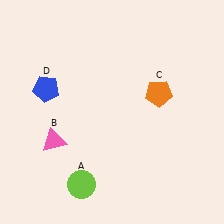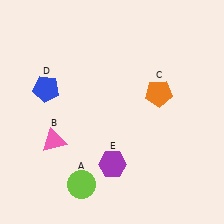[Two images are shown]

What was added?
A purple hexagon (E) was added in Image 2.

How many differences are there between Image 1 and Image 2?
There is 1 difference between the two images.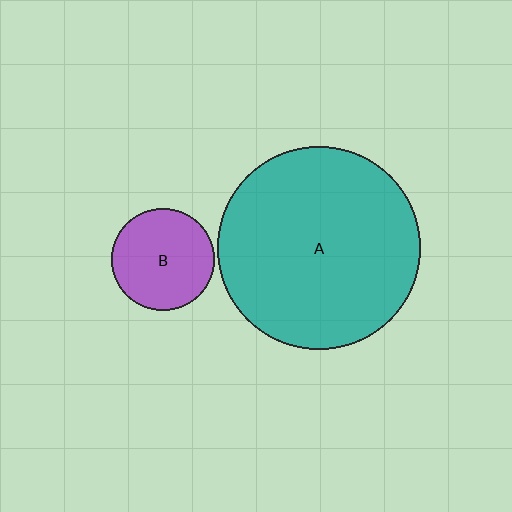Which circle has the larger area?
Circle A (teal).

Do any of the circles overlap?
No, none of the circles overlap.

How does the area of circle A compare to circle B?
Approximately 3.9 times.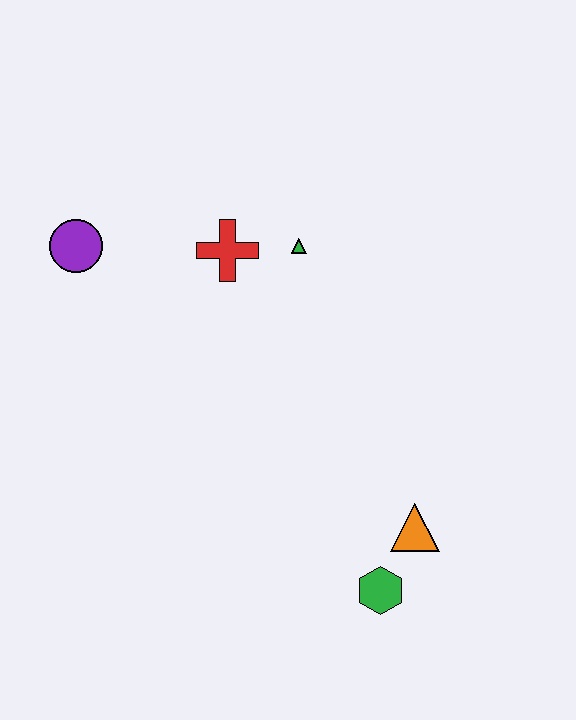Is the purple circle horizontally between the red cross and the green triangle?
No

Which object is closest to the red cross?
The green triangle is closest to the red cross.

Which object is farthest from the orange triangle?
The purple circle is farthest from the orange triangle.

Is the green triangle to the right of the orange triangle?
No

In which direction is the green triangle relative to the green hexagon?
The green triangle is above the green hexagon.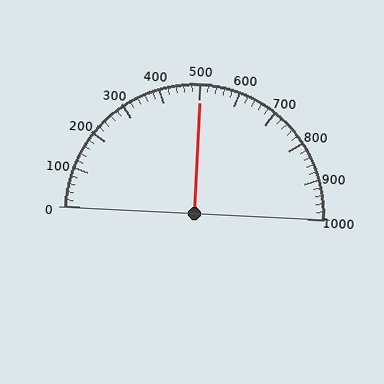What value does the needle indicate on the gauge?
The needle indicates approximately 500.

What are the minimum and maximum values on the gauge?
The gauge ranges from 0 to 1000.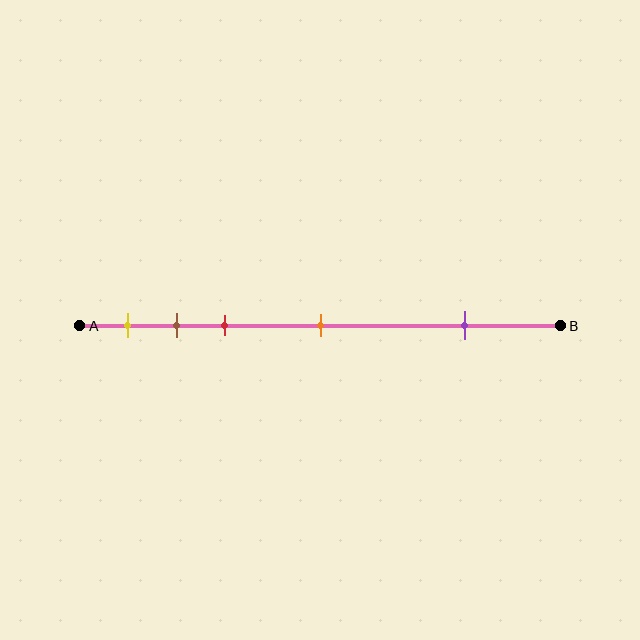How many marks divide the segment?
There are 5 marks dividing the segment.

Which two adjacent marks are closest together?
The brown and red marks are the closest adjacent pair.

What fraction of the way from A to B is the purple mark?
The purple mark is approximately 80% (0.8) of the way from A to B.